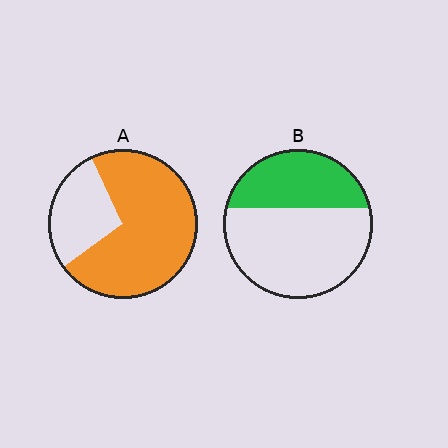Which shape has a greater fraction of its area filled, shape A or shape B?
Shape A.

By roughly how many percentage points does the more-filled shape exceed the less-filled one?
By roughly 35 percentage points (A over B).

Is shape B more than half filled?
No.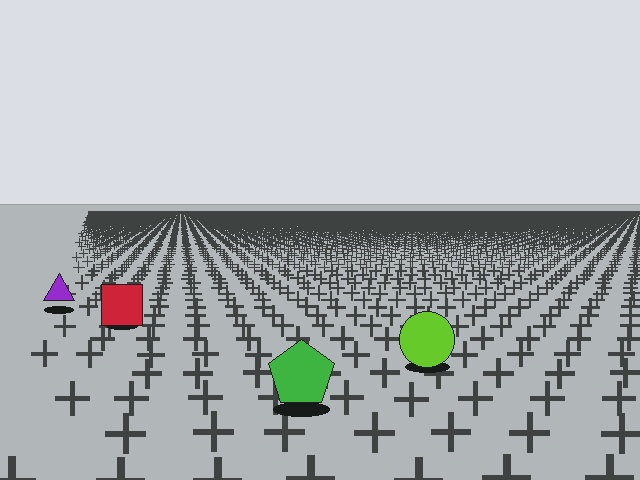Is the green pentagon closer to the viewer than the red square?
Yes. The green pentagon is closer — you can tell from the texture gradient: the ground texture is coarser near it.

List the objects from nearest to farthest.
From nearest to farthest: the green pentagon, the lime circle, the red square, the purple triangle.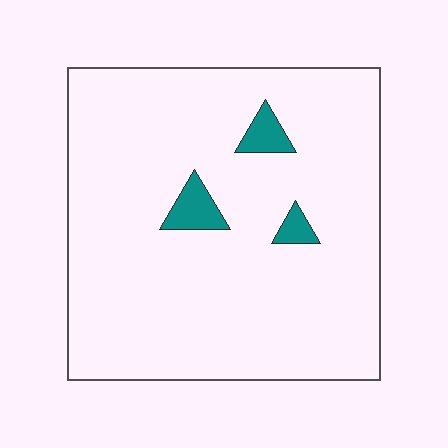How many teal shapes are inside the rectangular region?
3.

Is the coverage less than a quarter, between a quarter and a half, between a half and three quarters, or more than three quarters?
Less than a quarter.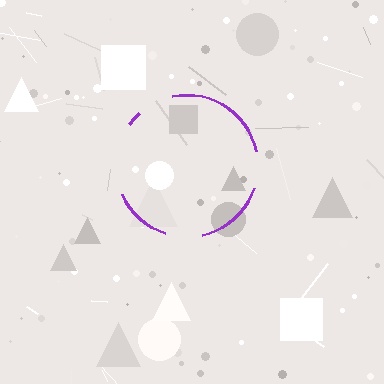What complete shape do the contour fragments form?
The contour fragments form a circle.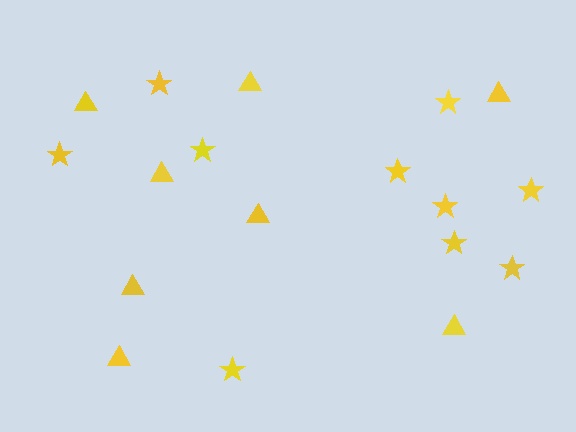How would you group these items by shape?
There are 2 groups: one group of triangles (8) and one group of stars (10).